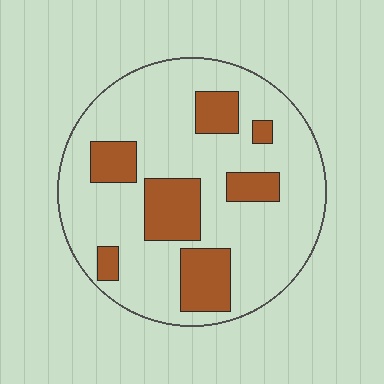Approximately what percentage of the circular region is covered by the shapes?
Approximately 25%.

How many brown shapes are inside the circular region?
7.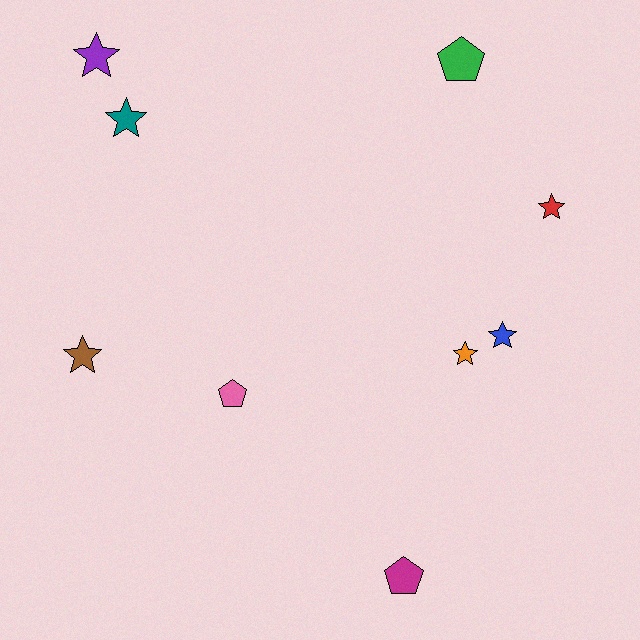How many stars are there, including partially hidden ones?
There are 6 stars.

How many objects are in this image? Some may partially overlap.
There are 9 objects.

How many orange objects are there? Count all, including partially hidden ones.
There is 1 orange object.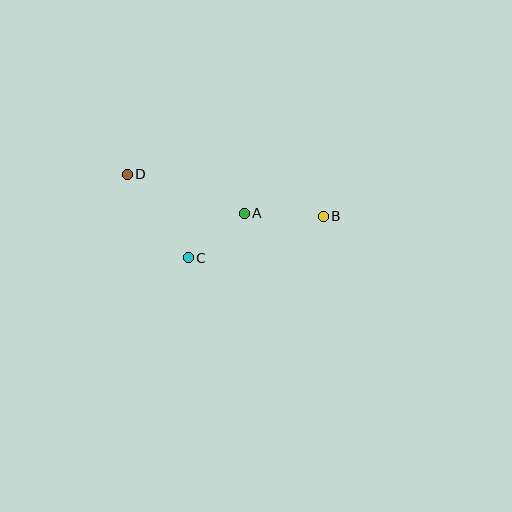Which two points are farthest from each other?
Points B and D are farthest from each other.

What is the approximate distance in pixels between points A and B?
The distance between A and B is approximately 79 pixels.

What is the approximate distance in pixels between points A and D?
The distance between A and D is approximately 123 pixels.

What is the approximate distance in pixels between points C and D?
The distance between C and D is approximately 103 pixels.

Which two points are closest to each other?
Points A and C are closest to each other.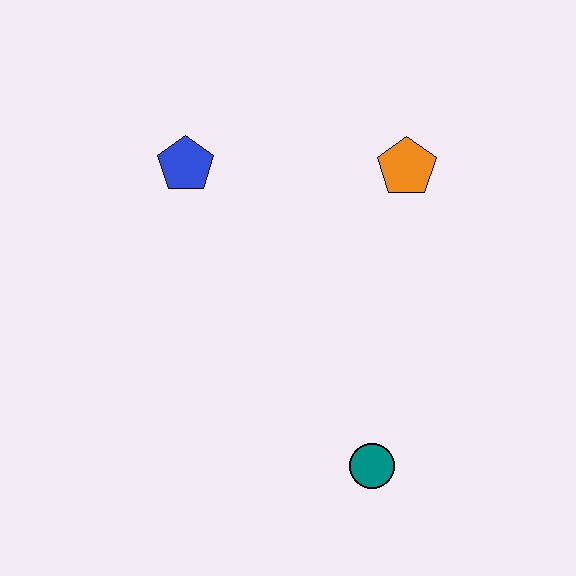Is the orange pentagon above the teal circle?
Yes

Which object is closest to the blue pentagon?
The orange pentagon is closest to the blue pentagon.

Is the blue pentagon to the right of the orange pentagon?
No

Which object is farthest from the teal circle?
The blue pentagon is farthest from the teal circle.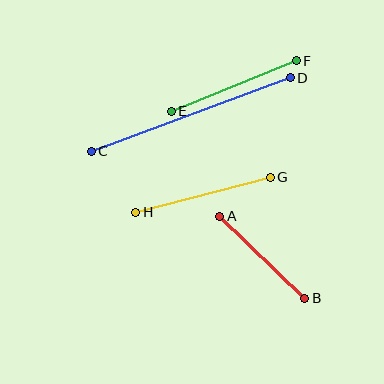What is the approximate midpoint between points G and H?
The midpoint is at approximately (203, 195) pixels.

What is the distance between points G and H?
The distance is approximately 139 pixels.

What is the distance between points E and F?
The distance is approximately 134 pixels.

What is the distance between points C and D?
The distance is approximately 212 pixels.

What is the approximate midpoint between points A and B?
The midpoint is at approximately (262, 257) pixels.